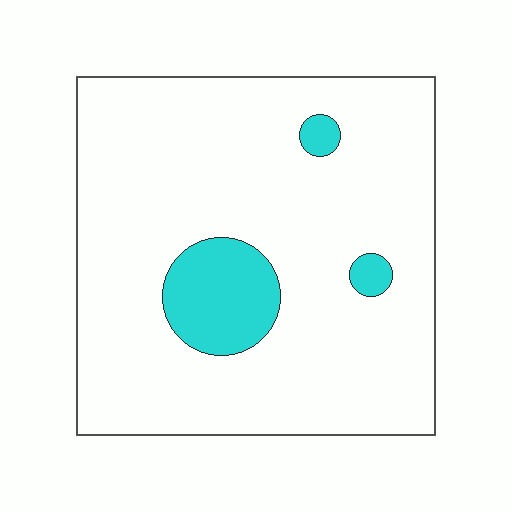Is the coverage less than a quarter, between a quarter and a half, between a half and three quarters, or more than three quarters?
Less than a quarter.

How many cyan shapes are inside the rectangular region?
3.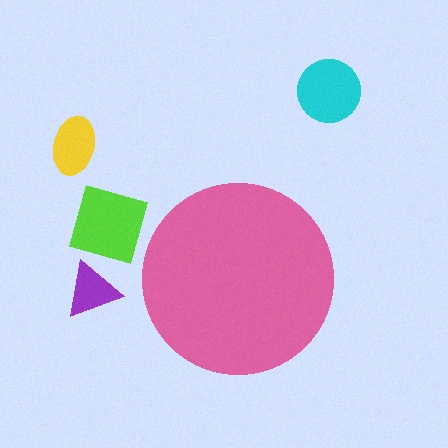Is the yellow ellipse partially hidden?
No, the yellow ellipse is fully visible.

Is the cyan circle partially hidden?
No, the cyan circle is fully visible.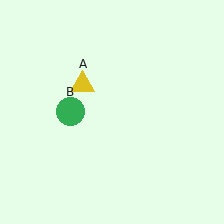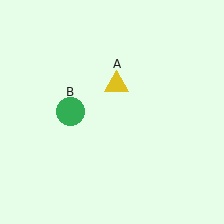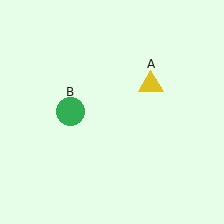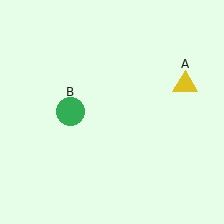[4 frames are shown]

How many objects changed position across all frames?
1 object changed position: yellow triangle (object A).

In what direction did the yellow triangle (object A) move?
The yellow triangle (object A) moved right.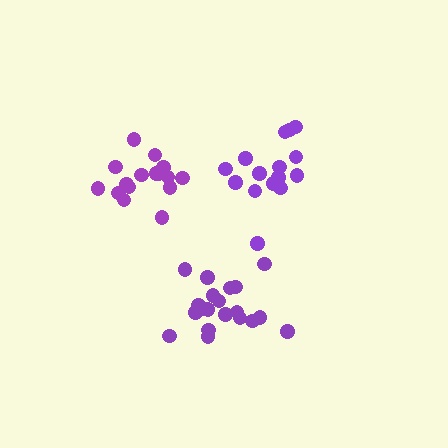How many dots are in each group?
Group 1: 15 dots, Group 2: 21 dots, Group 3: 16 dots (52 total).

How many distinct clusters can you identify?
There are 3 distinct clusters.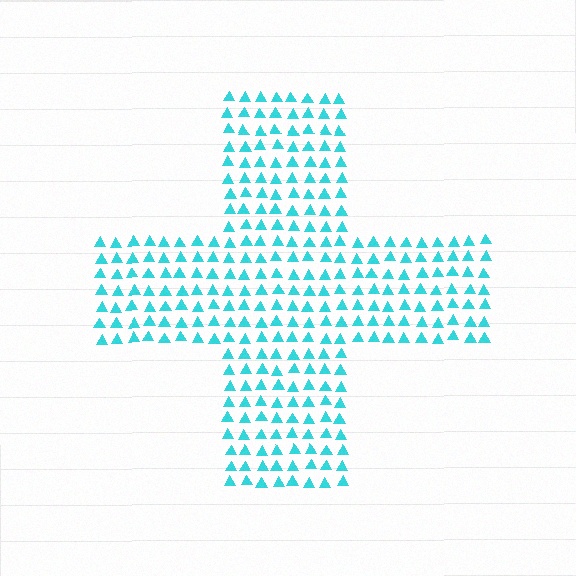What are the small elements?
The small elements are triangles.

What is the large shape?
The large shape is a cross.